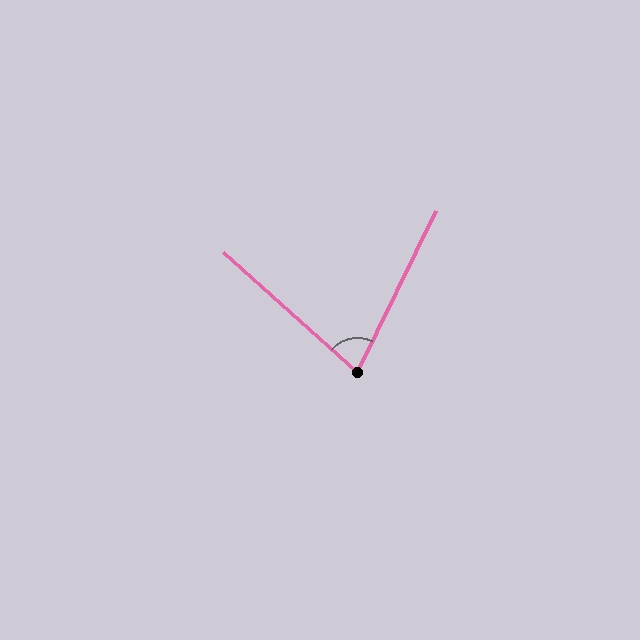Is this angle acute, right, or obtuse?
It is acute.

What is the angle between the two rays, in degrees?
Approximately 74 degrees.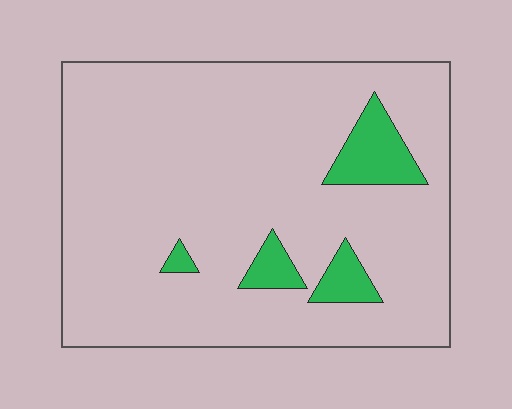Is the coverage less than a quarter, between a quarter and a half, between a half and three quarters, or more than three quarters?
Less than a quarter.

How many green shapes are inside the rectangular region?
4.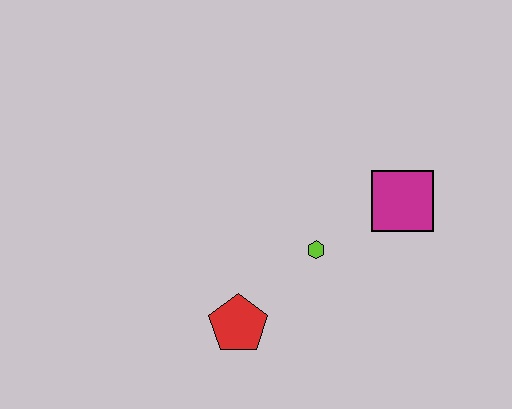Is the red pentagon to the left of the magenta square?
Yes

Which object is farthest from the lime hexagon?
The red pentagon is farthest from the lime hexagon.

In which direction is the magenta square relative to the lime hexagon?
The magenta square is to the right of the lime hexagon.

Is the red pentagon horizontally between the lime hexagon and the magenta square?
No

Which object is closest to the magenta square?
The lime hexagon is closest to the magenta square.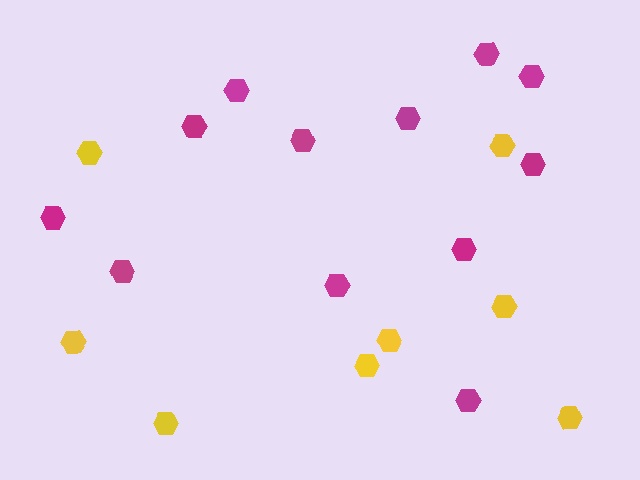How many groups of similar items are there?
There are 2 groups: one group of yellow hexagons (8) and one group of magenta hexagons (12).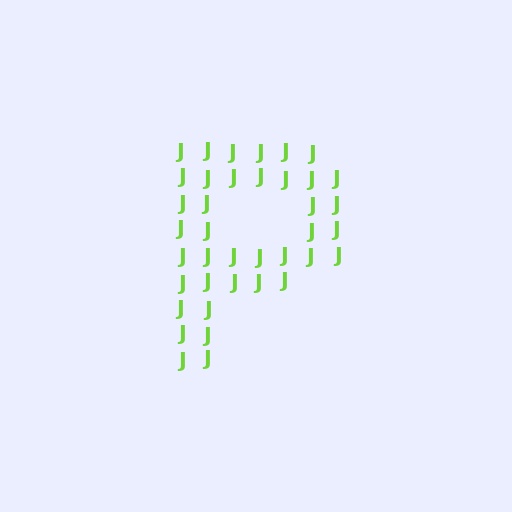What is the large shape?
The large shape is the letter P.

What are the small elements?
The small elements are letter J's.